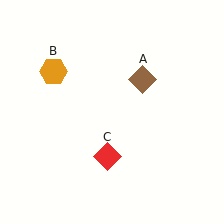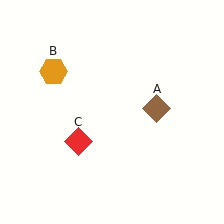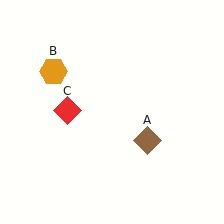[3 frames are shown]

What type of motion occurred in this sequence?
The brown diamond (object A), red diamond (object C) rotated clockwise around the center of the scene.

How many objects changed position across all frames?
2 objects changed position: brown diamond (object A), red diamond (object C).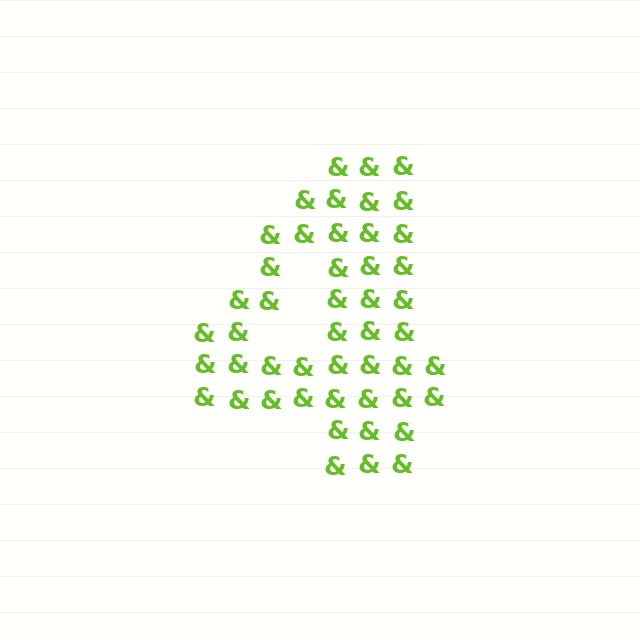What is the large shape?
The large shape is the digit 4.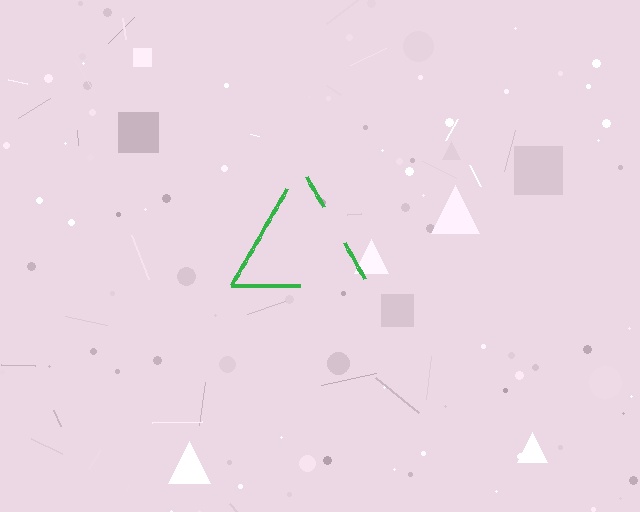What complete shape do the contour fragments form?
The contour fragments form a triangle.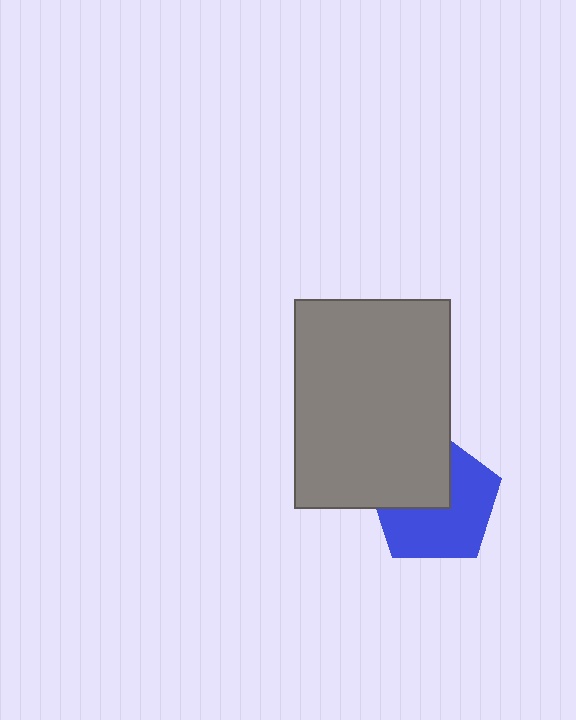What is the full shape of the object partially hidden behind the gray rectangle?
The partially hidden object is a blue pentagon.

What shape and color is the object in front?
The object in front is a gray rectangle.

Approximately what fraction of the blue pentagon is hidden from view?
Roughly 41% of the blue pentagon is hidden behind the gray rectangle.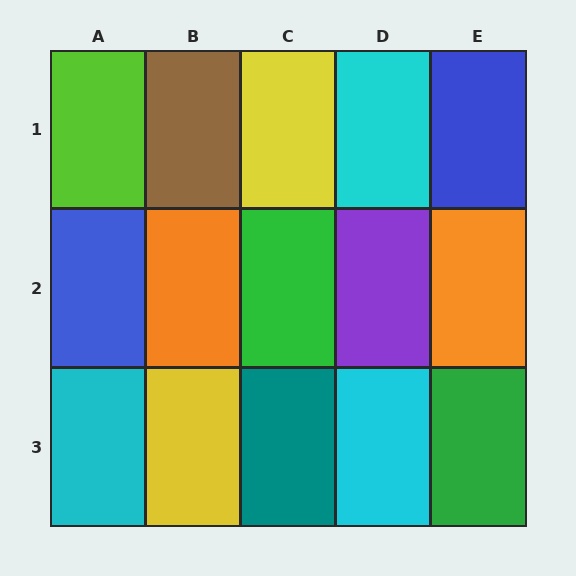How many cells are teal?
1 cell is teal.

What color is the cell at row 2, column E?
Orange.